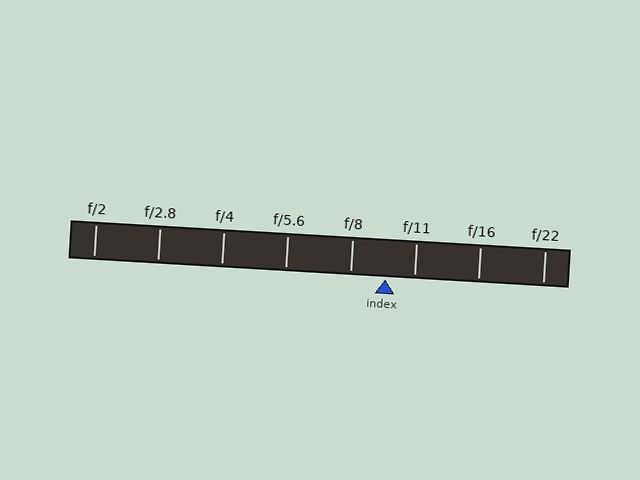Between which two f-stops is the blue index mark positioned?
The index mark is between f/8 and f/11.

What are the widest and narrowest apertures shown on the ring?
The widest aperture shown is f/2 and the narrowest is f/22.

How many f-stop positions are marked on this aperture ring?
There are 8 f-stop positions marked.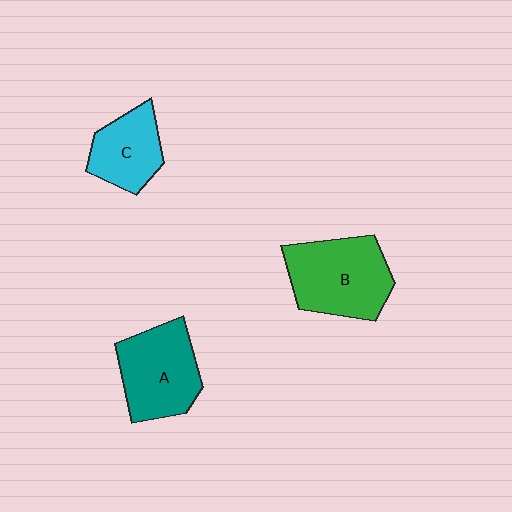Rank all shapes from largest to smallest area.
From largest to smallest: B (green), A (teal), C (cyan).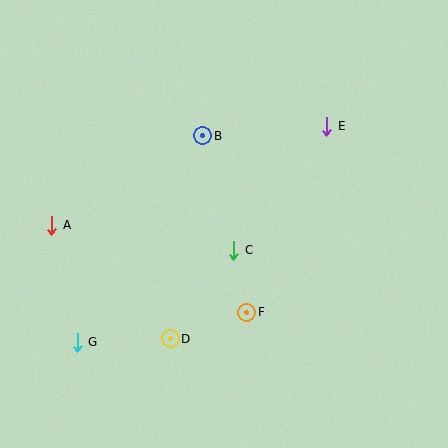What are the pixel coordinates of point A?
Point A is at (52, 225).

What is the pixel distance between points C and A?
The distance between C and A is 184 pixels.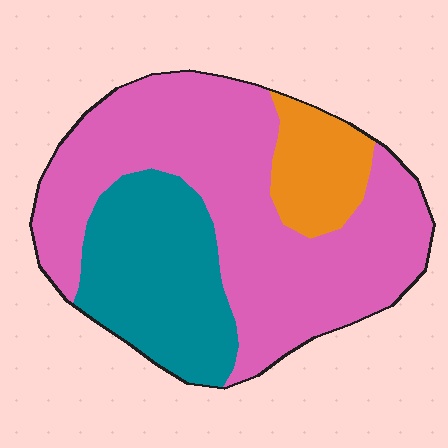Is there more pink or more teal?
Pink.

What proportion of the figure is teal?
Teal takes up about one quarter (1/4) of the figure.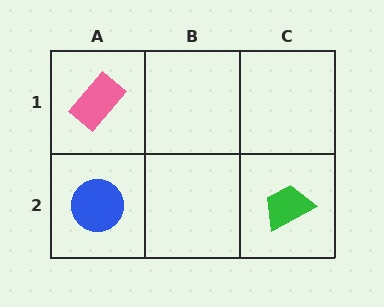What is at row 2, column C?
A green trapezoid.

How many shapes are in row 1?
1 shape.